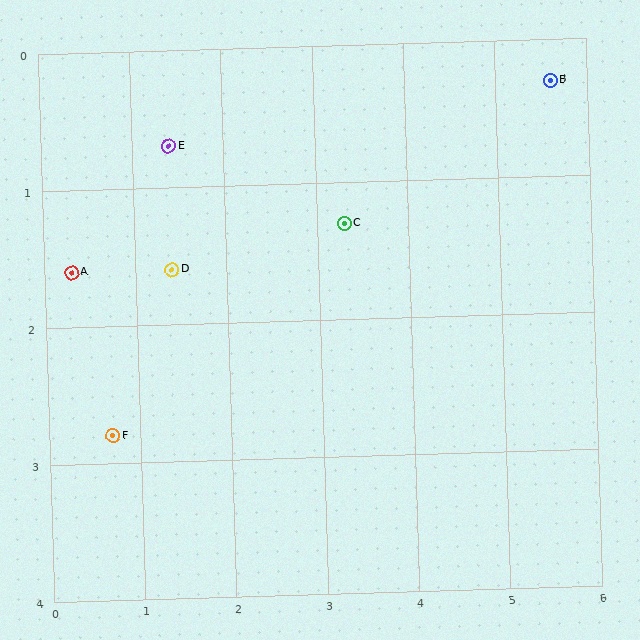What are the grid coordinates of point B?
Point B is at approximately (5.6, 0.3).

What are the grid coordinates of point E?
Point E is at approximately (1.4, 0.7).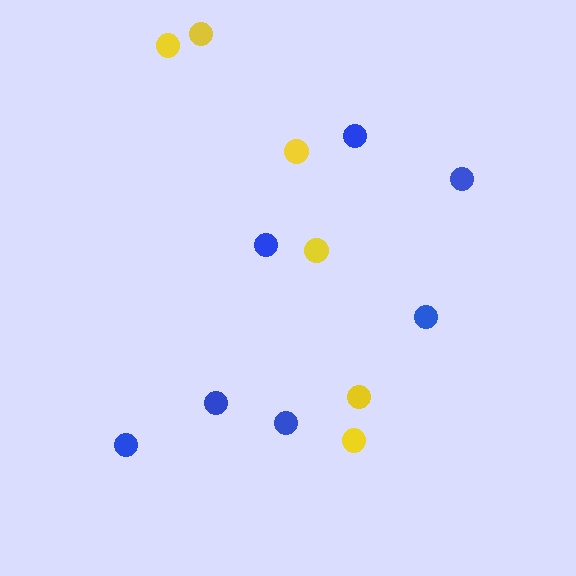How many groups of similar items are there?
There are 2 groups: one group of yellow circles (6) and one group of blue circles (7).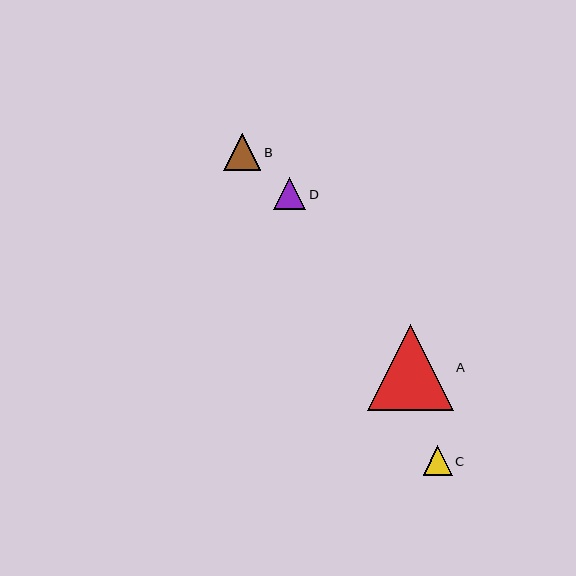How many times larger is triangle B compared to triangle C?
Triangle B is approximately 1.3 times the size of triangle C.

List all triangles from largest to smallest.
From largest to smallest: A, B, D, C.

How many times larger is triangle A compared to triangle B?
Triangle A is approximately 2.3 times the size of triangle B.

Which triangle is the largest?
Triangle A is the largest with a size of approximately 86 pixels.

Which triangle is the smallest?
Triangle C is the smallest with a size of approximately 29 pixels.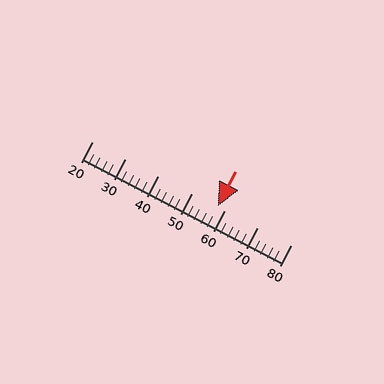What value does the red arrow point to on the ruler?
The red arrow points to approximately 58.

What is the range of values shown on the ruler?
The ruler shows values from 20 to 80.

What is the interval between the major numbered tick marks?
The major tick marks are spaced 10 units apart.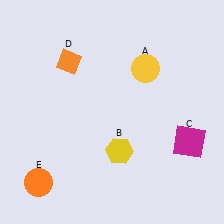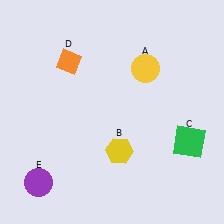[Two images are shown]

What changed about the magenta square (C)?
In Image 1, C is magenta. In Image 2, it changed to green.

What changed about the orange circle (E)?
In Image 1, E is orange. In Image 2, it changed to purple.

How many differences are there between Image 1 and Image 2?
There are 2 differences between the two images.